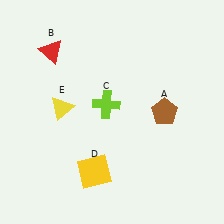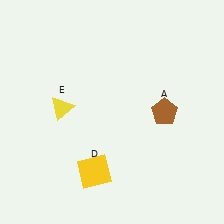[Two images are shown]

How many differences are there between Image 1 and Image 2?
There are 2 differences between the two images.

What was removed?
The red triangle (B), the lime cross (C) were removed in Image 2.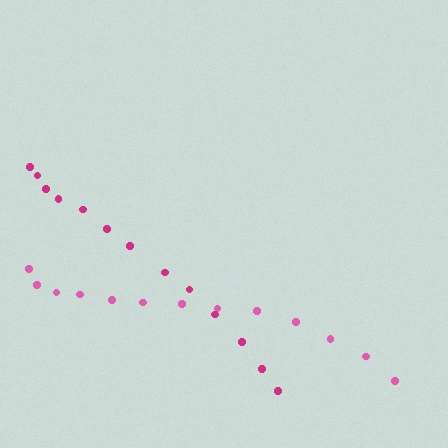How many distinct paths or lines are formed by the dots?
There are 2 distinct paths.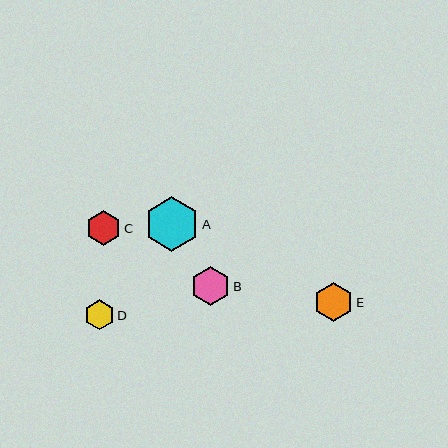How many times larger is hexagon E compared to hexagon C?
Hexagon E is approximately 1.1 times the size of hexagon C.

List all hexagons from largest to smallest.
From largest to smallest: A, B, E, C, D.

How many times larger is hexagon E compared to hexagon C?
Hexagon E is approximately 1.1 times the size of hexagon C.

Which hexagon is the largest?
Hexagon A is the largest with a size of approximately 54 pixels.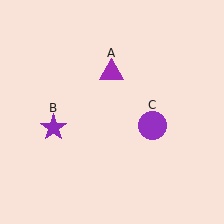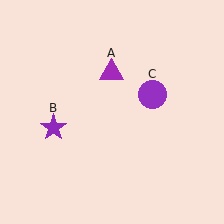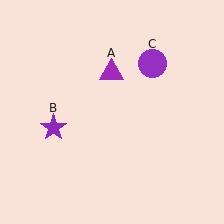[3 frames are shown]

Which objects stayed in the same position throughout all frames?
Purple triangle (object A) and purple star (object B) remained stationary.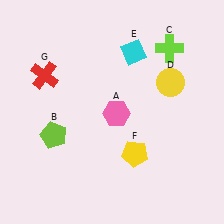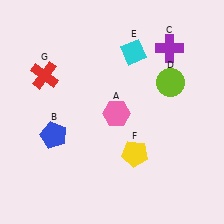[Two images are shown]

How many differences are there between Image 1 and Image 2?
There are 3 differences between the two images.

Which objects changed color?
B changed from lime to blue. C changed from lime to purple. D changed from yellow to lime.